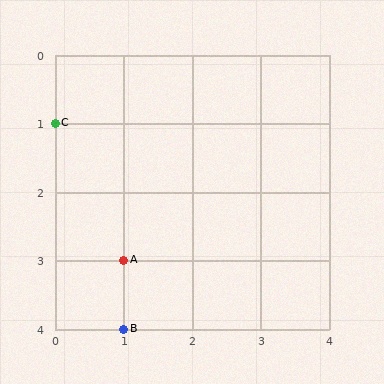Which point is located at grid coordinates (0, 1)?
Point C is at (0, 1).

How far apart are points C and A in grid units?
Points C and A are 1 column and 2 rows apart (about 2.2 grid units diagonally).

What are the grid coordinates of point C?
Point C is at grid coordinates (0, 1).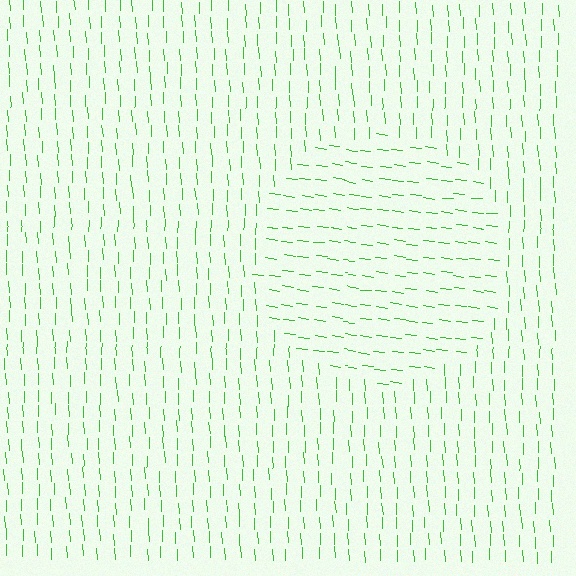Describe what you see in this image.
The image is filled with small green line segments. A circle region in the image has lines oriented differently from the surrounding lines, creating a visible texture boundary.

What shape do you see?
I see a circle.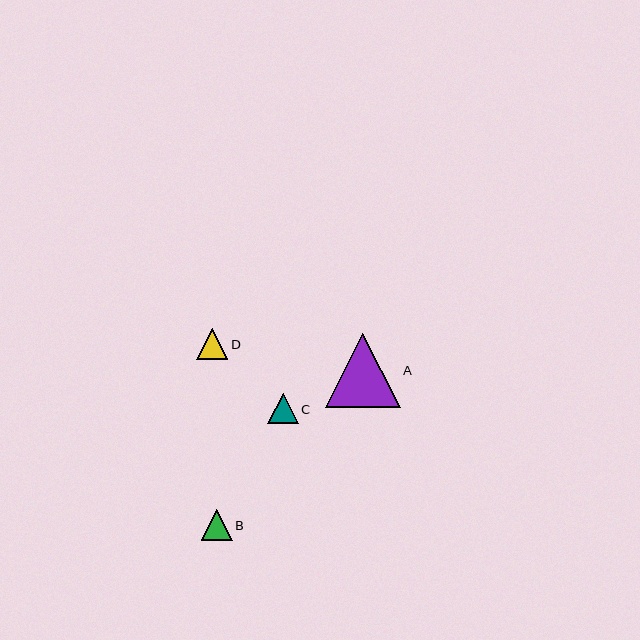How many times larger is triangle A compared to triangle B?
Triangle A is approximately 2.4 times the size of triangle B.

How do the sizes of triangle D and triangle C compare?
Triangle D and triangle C are approximately the same size.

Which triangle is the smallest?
Triangle C is the smallest with a size of approximately 31 pixels.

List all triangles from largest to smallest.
From largest to smallest: A, D, B, C.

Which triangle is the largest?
Triangle A is the largest with a size of approximately 74 pixels.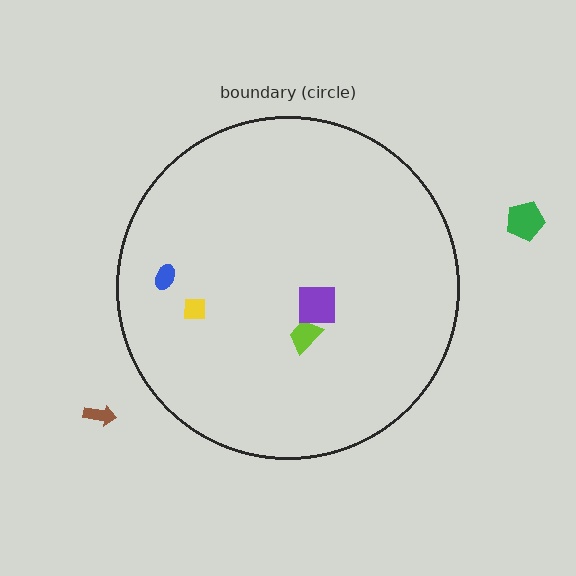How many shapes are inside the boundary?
4 inside, 2 outside.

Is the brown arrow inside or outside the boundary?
Outside.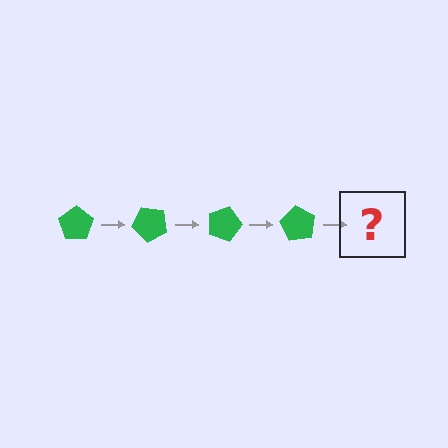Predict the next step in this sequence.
The next step is a green pentagon rotated 180 degrees.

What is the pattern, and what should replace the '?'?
The pattern is that the pentagon rotates 45 degrees each step. The '?' should be a green pentagon rotated 180 degrees.